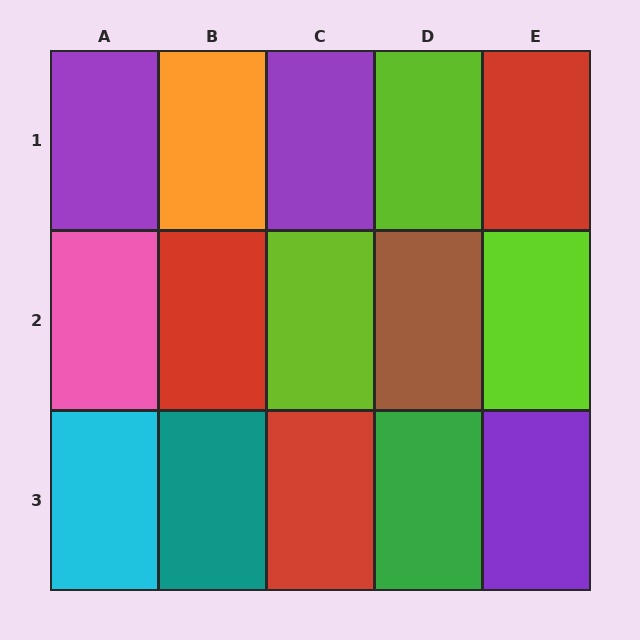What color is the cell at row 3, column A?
Cyan.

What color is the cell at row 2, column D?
Brown.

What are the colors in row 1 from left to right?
Purple, orange, purple, lime, red.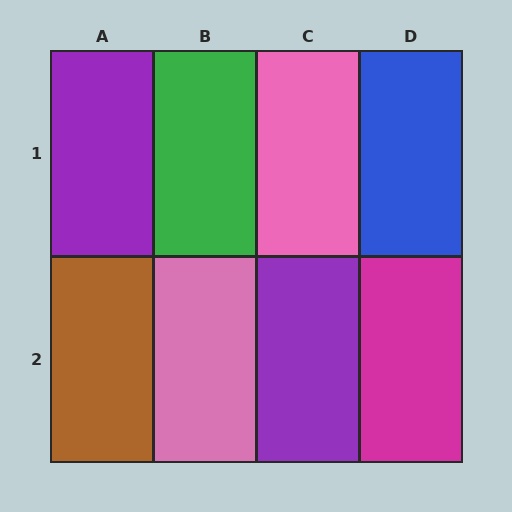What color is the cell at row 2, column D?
Magenta.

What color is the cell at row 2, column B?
Pink.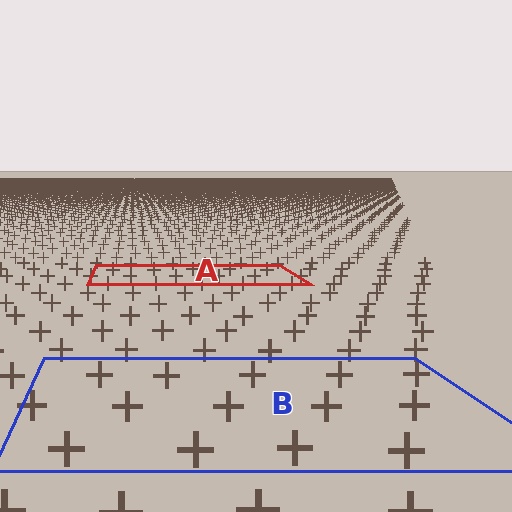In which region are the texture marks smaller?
The texture marks are smaller in region A, because it is farther away.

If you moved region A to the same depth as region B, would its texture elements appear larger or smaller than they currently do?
They would appear larger. At a closer depth, the same texture elements are projected at a bigger on-screen size.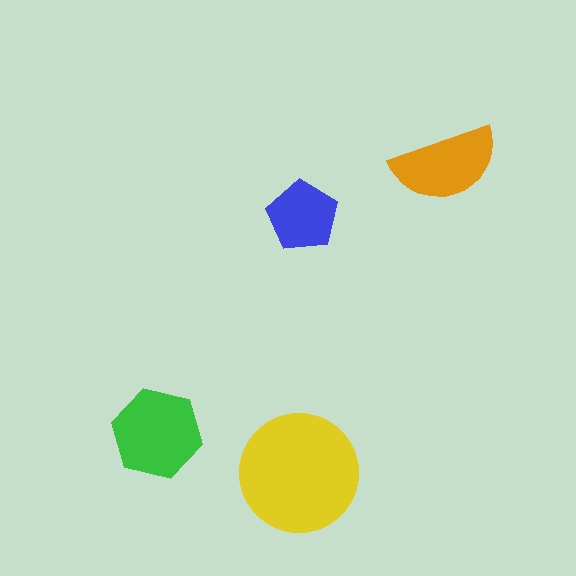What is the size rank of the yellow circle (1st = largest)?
1st.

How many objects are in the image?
There are 4 objects in the image.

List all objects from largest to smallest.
The yellow circle, the green hexagon, the orange semicircle, the blue pentagon.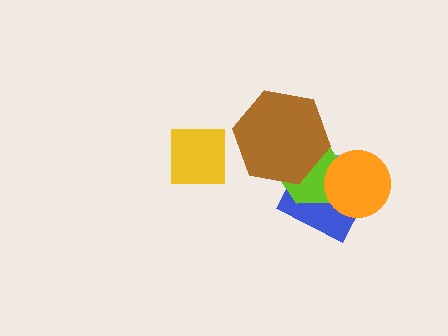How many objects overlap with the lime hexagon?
4 objects overlap with the lime hexagon.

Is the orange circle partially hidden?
No, no other shape covers it.